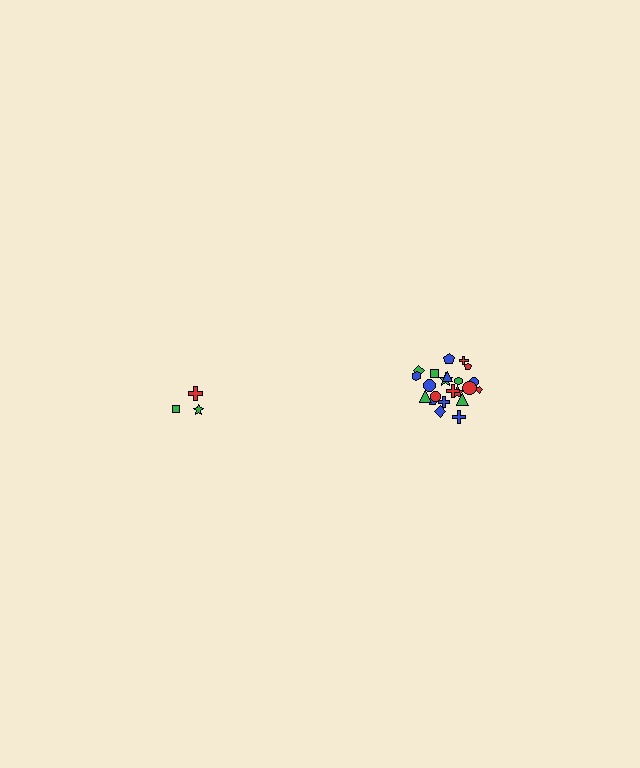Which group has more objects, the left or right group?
The right group.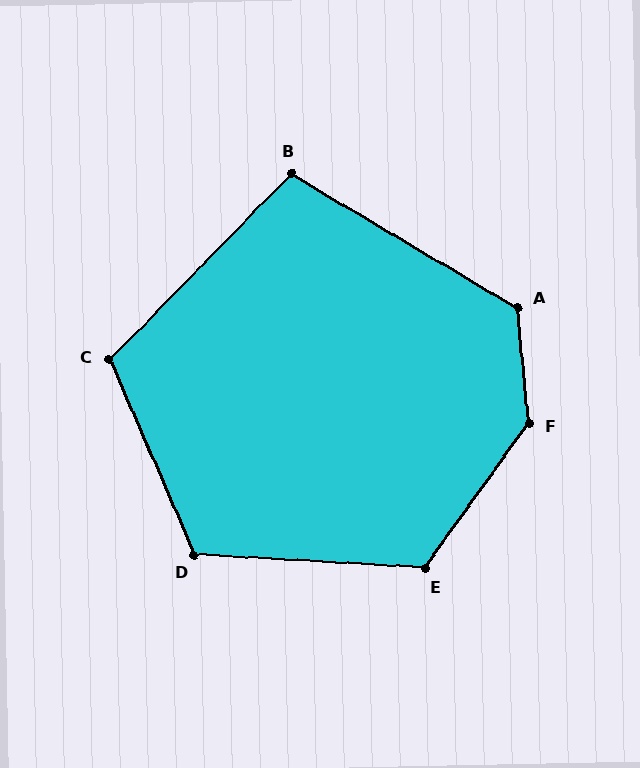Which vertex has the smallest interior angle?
B, at approximately 104 degrees.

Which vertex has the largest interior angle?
F, at approximately 139 degrees.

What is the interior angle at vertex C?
Approximately 112 degrees (obtuse).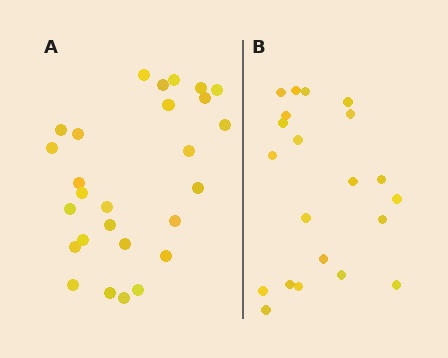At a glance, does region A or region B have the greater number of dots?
Region A (the left region) has more dots.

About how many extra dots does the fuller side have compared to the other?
Region A has about 6 more dots than region B.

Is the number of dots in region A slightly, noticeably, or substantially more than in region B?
Region A has noticeably more, but not dramatically so. The ratio is roughly 1.3 to 1.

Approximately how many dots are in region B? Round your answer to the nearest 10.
About 20 dots. (The exact count is 21, which rounds to 20.)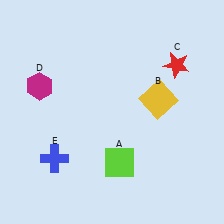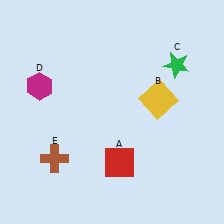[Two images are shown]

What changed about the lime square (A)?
In Image 1, A is lime. In Image 2, it changed to red.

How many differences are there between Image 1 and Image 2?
There are 3 differences between the two images.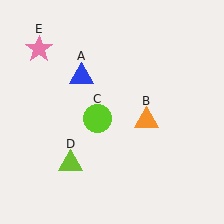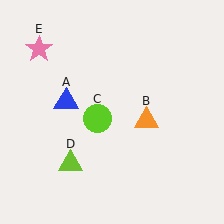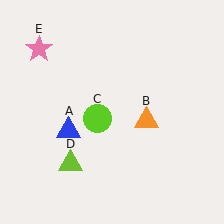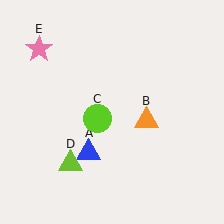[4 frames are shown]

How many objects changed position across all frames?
1 object changed position: blue triangle (object A).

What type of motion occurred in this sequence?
The blue triangle (object A) rotated counterclockwise around the center of the scene.